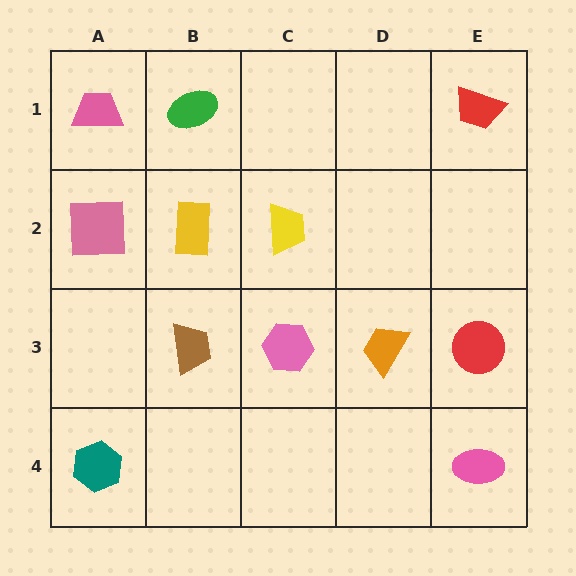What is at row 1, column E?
A red trapezoid.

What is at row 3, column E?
A red circle.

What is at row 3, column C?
A pink hexagon.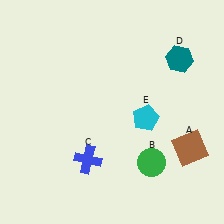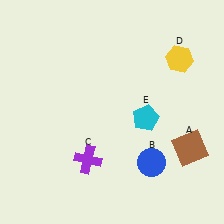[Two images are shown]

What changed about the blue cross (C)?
In Image 1, C is blue. In Image 2, it changed to purple.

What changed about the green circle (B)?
In Image 1, B is green. In Image 2, it changed to blue.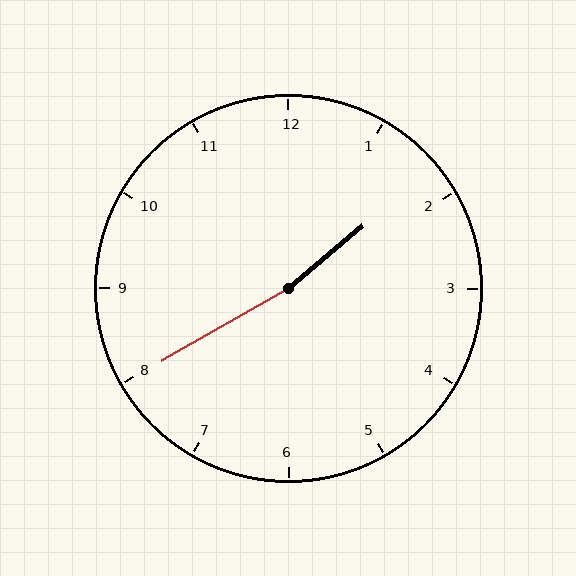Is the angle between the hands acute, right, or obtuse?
It is obtuse.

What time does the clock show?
1:40.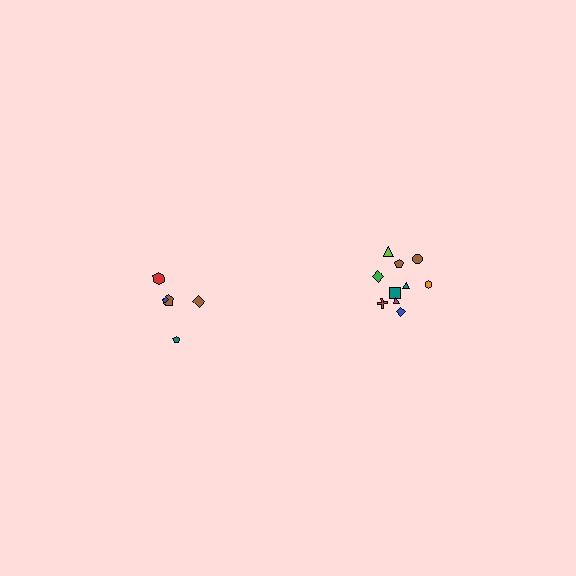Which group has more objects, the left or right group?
The right group.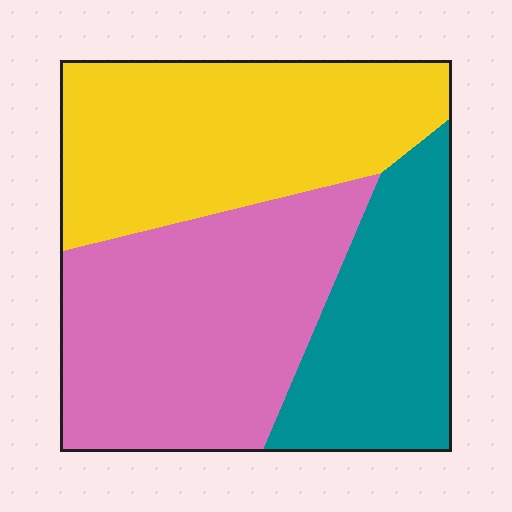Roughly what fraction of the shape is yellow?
Yellow covers around 35% of the shape.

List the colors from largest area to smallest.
From largest to smallest: pink, yellow, teal.